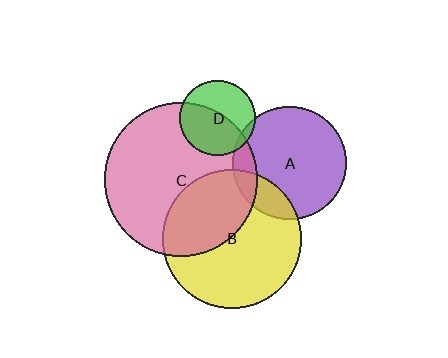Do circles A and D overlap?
Yes.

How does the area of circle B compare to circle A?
Approximately 1.5 times.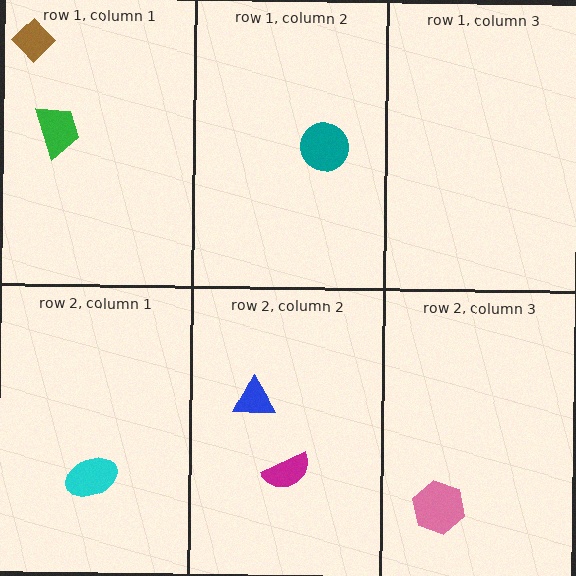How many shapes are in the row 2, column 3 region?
1.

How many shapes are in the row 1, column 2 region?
1.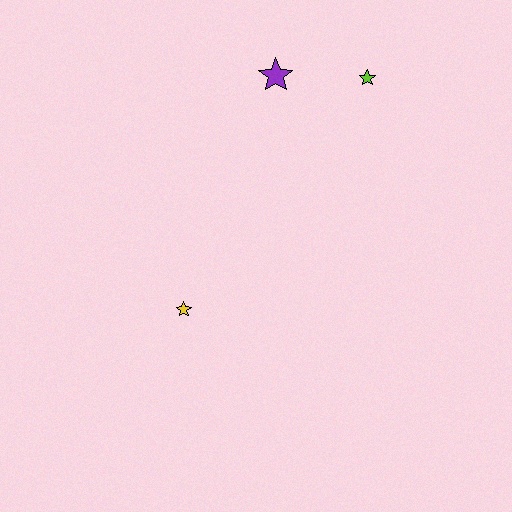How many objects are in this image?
There are 3 objects.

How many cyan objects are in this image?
There are no cyan objects.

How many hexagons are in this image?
There are no hexagons.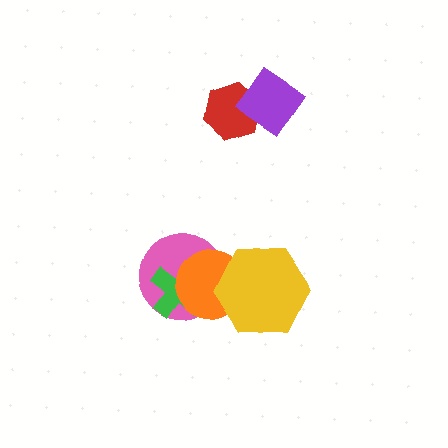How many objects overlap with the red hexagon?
1 object overlaps with the red hexagon.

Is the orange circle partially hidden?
Yes, it is partially covered by another shape.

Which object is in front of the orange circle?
The yellow hexagon is in front of the orange circle.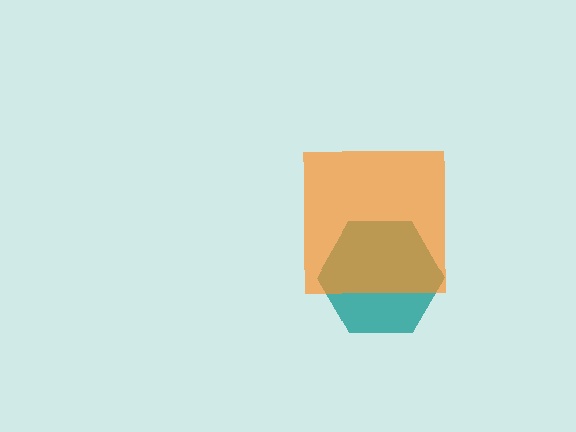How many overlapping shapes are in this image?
There are 2 overlapping shapes in the image.